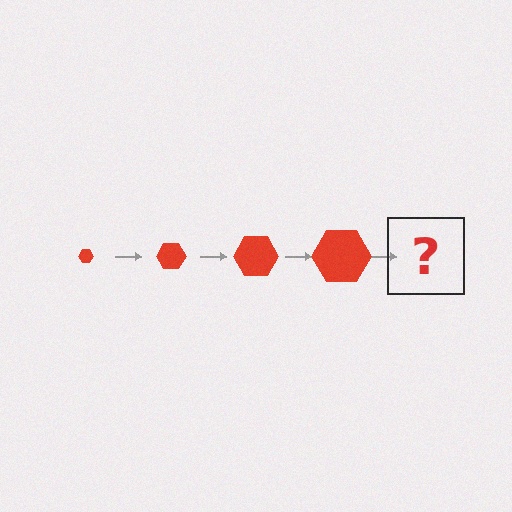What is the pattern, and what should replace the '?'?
The pattern is that the hexagon gets progressively larger each step. The '?' should be a red hexagon, larger than the previous one.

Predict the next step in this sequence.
The next step is a red hexagon, larger than the previous one.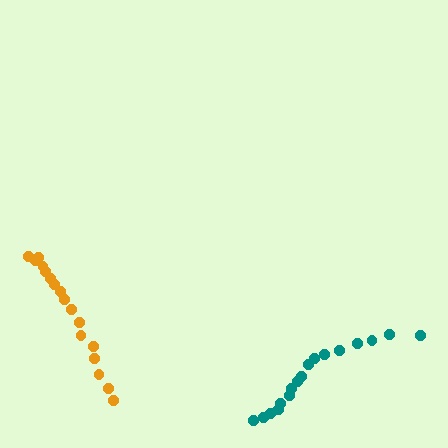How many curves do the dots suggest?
There are 2 distinct paths.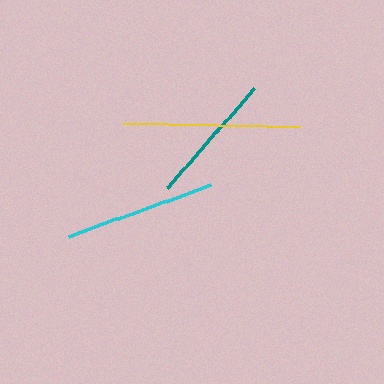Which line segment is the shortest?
The teal line is the shortest at approximately 132 pixels.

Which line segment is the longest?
The yellow line is the longest at approximately 177 pixels.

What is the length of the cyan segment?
The cyan segment is approximately 151 pixels long.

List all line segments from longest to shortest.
From longest to shortest: yellow, cyan, teal.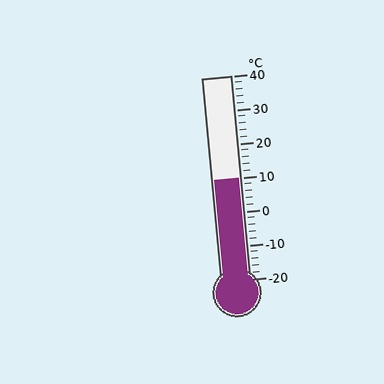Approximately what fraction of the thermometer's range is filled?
The thermometer is filled to approximately 50% of its range.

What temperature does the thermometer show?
The thermometer shows approximately 10°C.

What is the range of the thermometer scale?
The thermometer scale ranges from -20°C to 40°C.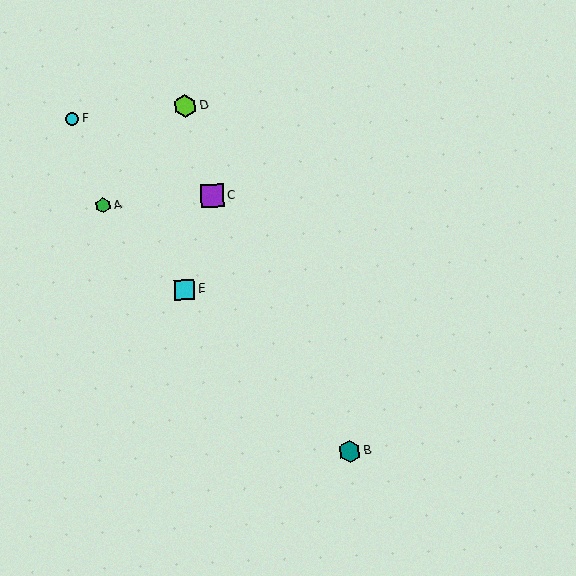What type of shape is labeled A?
Shape A is a green hexagon.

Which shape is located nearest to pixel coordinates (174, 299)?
The cyan square (labeled E) at (185, 289) is nearest to that location.